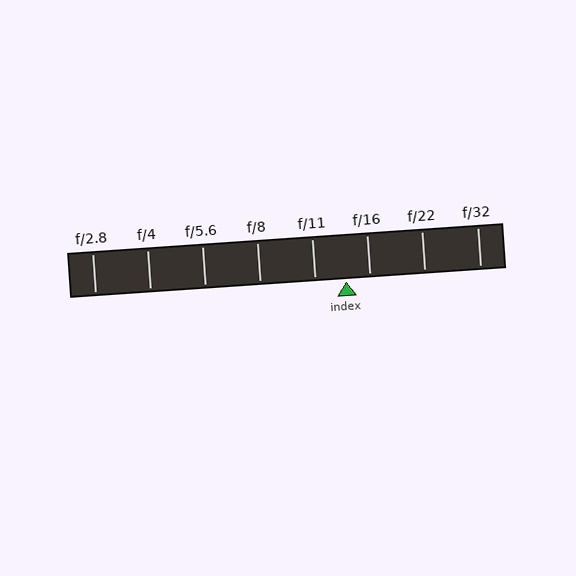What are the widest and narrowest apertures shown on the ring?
The widest aperture shown is f/2.8 and the narrowest is f/32.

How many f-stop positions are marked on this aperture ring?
There are 8 f-stop positions marked.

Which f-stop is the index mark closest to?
The index mark is closest to f/16.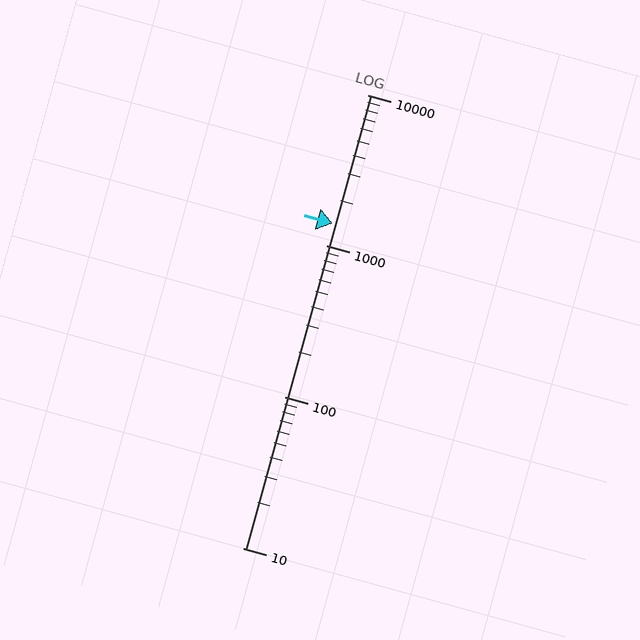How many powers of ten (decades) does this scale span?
The scale spans 3 decades, from 10 to 10000.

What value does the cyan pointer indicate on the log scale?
The pointer indicates approximately 1400.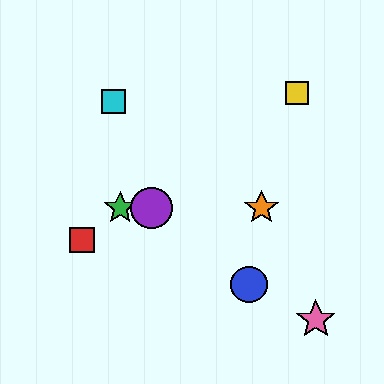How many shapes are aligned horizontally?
3 shapes (the green star, the purple circle, the orange star) are aligned horizontally.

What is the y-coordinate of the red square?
The red square is at y≈240.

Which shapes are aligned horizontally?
The green star, the purple circle, the orange star are aligned horizontally.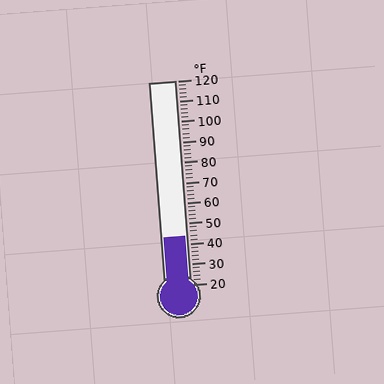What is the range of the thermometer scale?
The thermometer scale ranges from 20°F to 120°F.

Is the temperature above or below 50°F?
The temperature is below 50°F.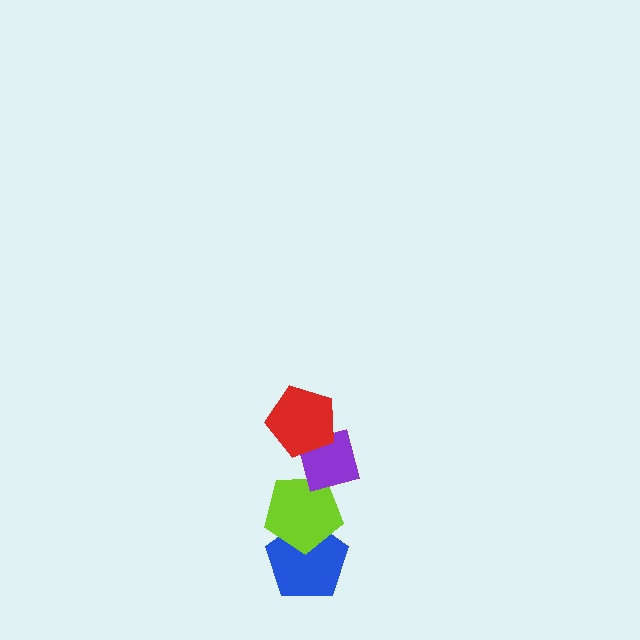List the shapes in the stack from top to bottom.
From top to bottom: the red pentagon, the purple square, the lime pentagon, the blue pentagon.